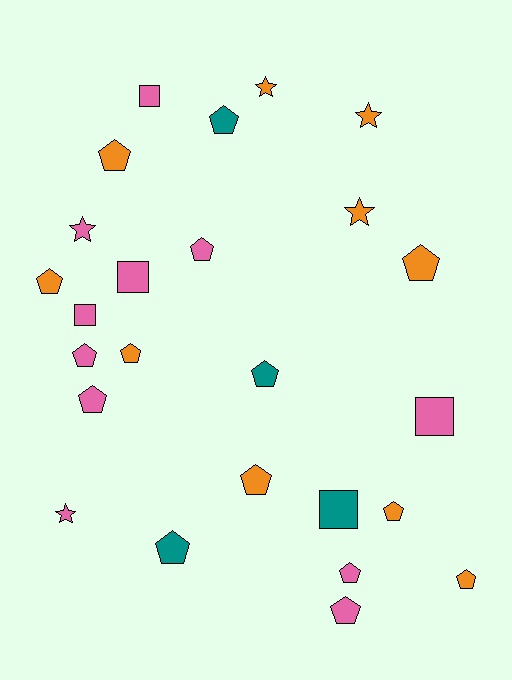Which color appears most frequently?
Pink, with 11 objects.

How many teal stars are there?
There are no teal stars.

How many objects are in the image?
There are 25 objects.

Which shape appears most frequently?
Pentagon, with 15 objects.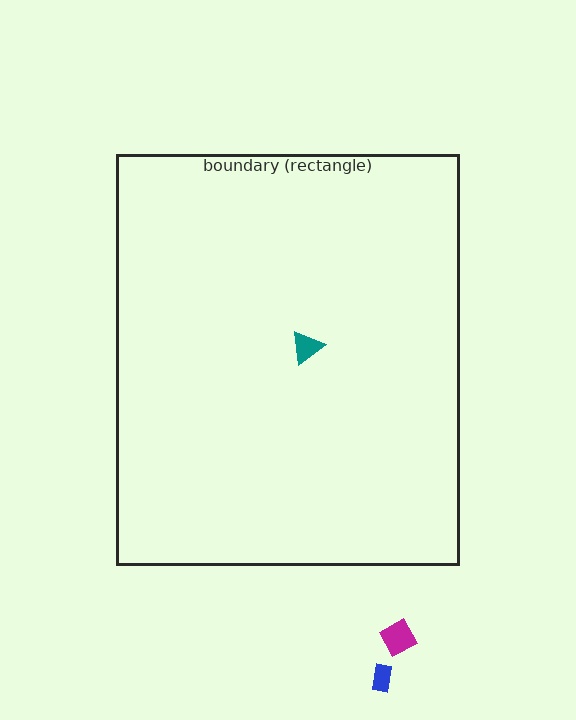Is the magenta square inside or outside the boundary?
Outside.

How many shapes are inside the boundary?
1 inside, 2 outside.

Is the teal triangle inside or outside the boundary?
Inside.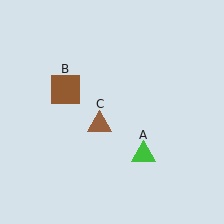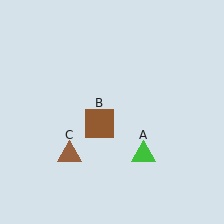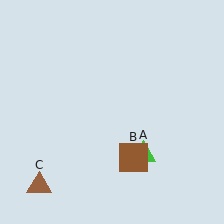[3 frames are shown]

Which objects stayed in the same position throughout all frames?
Green triangle (object A) remained stationary.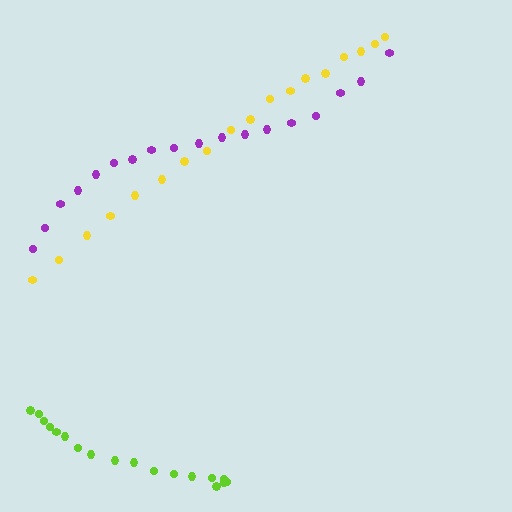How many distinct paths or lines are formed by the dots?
There are 3 distinct paths.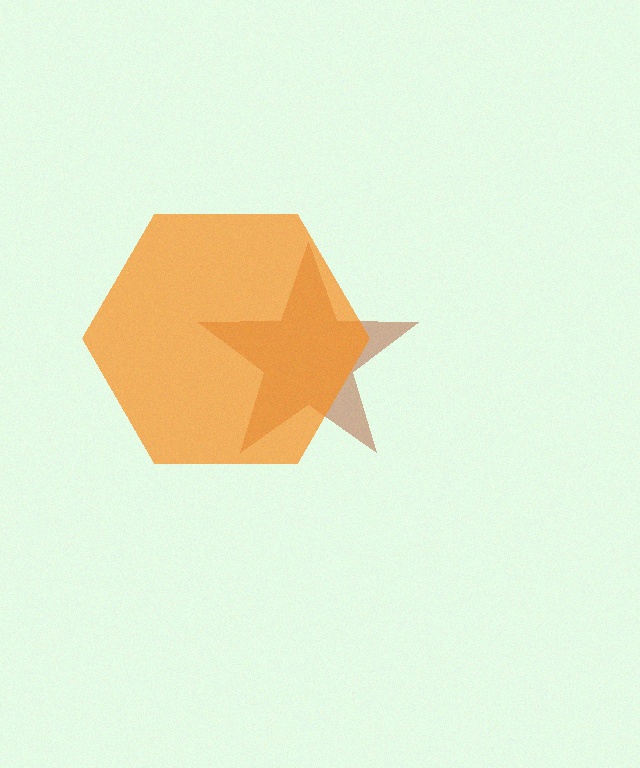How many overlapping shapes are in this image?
There are 2 overlapping shapes in the image.